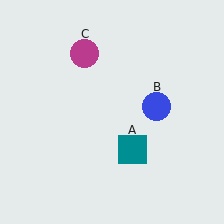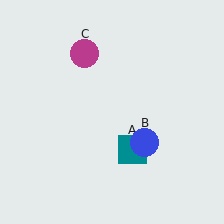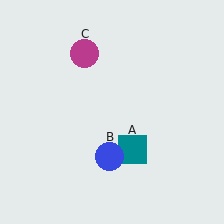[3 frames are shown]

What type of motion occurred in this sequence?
The blue circle (object B) rotated clockwise around the center of the scene.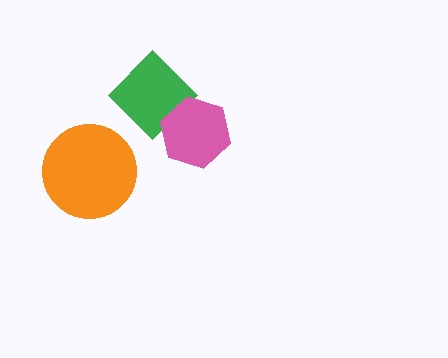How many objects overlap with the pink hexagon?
1 object overlaps with the pink hexagon.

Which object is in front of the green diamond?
The pink hexagon is in front of the green diamond.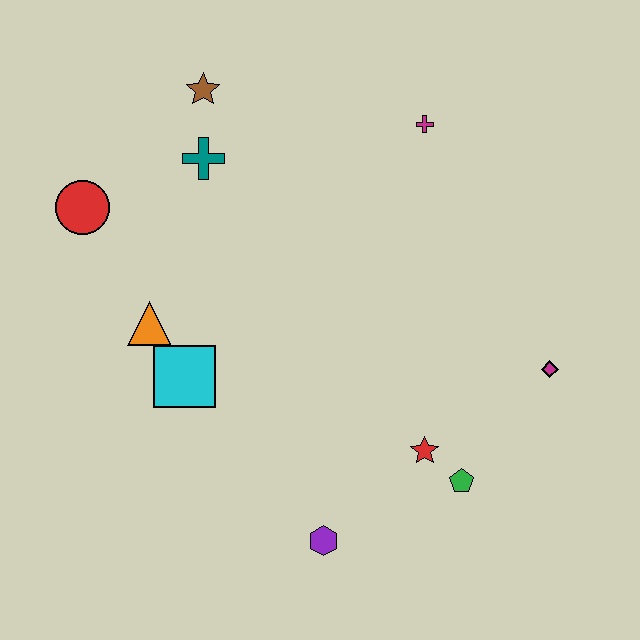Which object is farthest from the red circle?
The magenta diamond is farthest from the red circle.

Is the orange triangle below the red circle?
Yes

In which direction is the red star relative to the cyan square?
The red star is to the right of the cyan square.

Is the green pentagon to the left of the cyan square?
No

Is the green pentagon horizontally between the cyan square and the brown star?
No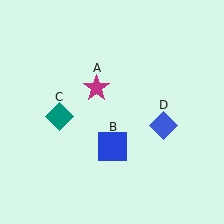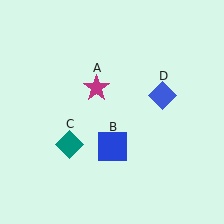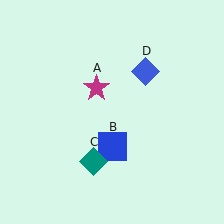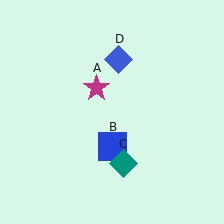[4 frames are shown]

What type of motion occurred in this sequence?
The teal diamond (object C), blue diamond (object D) rotated counterclockwise around the center of the scene.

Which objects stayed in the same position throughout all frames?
Magenta star (object A) and blue square (object B) remained stationary.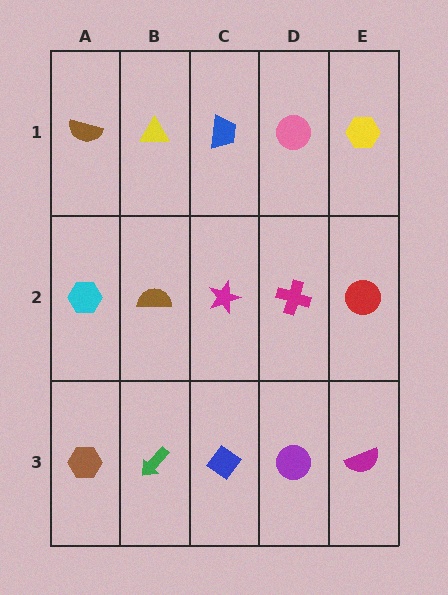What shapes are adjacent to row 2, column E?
A yellow hexagon (row 1, column E), a magenta semicircle (row 3, column E), a magenta cross (row 2, column D).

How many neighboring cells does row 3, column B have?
3.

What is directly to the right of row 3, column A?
A green arrow.